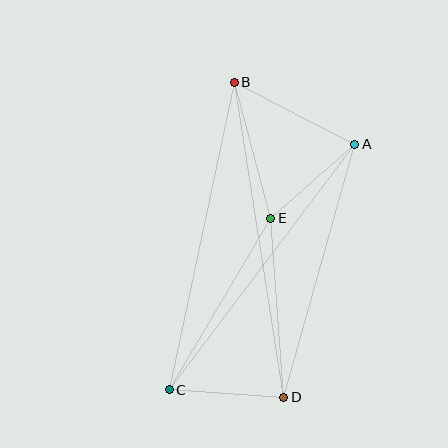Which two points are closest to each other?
Points A and E are closest to each other.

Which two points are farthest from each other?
Points B and D are farthest from each other.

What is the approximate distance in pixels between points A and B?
The distance between A and B is approximately 136 pixels.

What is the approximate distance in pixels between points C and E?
The distance between C and E is approximately 199 pixels.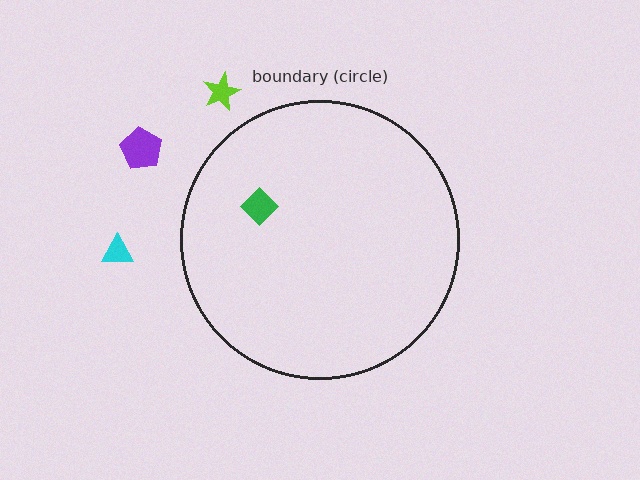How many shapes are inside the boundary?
1 inside, 3 outside.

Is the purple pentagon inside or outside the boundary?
Outside.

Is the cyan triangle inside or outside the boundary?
Outside.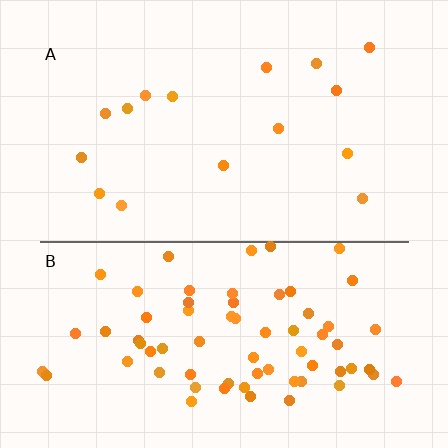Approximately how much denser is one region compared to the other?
Approximately 4.6× — region B over region A.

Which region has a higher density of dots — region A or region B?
B (the bottom).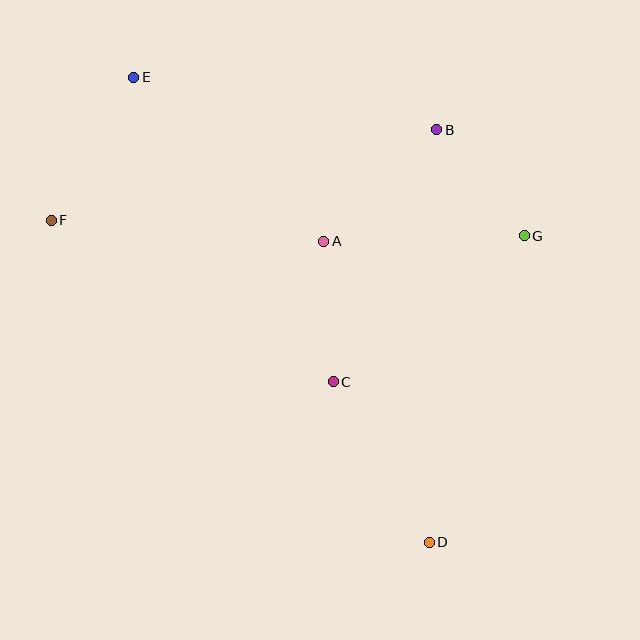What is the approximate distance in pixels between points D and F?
The distance between D and F is approximately 497 pixels.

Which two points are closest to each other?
Points B and G are closest to each other.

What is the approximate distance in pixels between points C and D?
The distance between C and D is approximately 187 pixels.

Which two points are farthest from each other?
Points D and E are farthest from each other.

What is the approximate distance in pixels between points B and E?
The distance between B and E is approximately 308 pixels.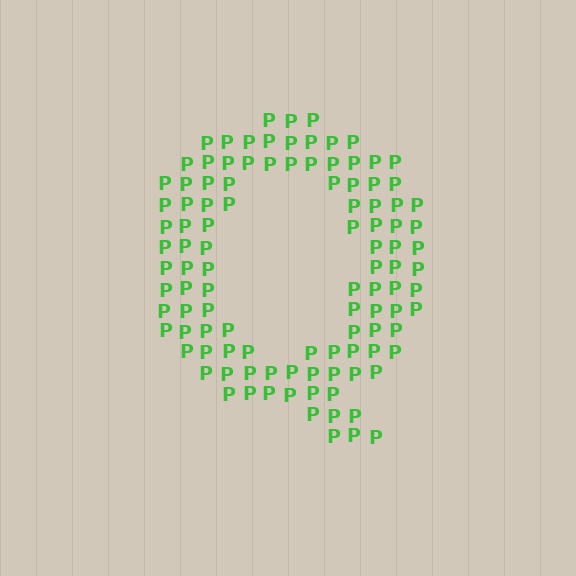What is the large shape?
The large shape is the letter Q.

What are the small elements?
The small elements are letter P's.